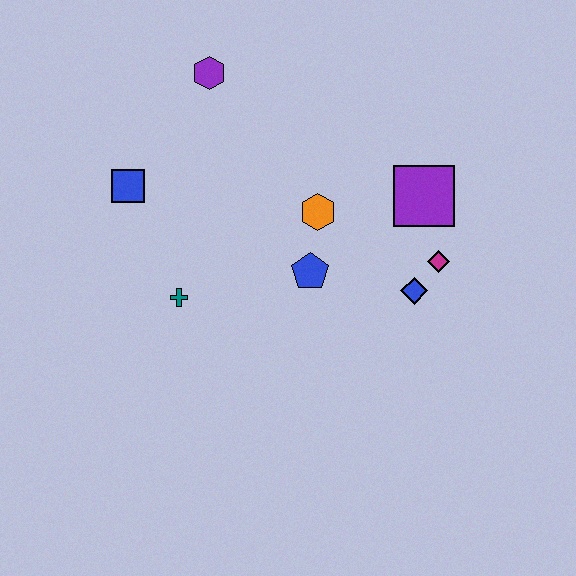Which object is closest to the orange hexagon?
The blue pentagon is closest to the orange hexagon.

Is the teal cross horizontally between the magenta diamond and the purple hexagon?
No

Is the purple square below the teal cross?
No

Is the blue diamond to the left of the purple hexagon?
No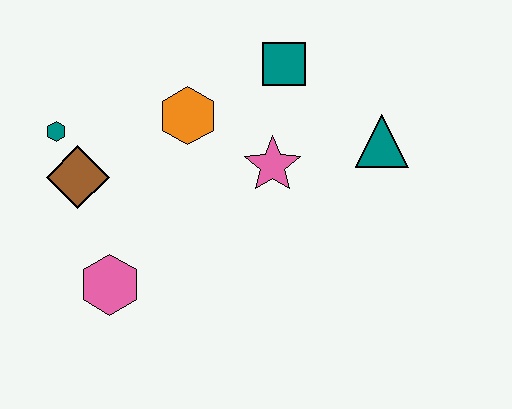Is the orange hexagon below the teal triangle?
No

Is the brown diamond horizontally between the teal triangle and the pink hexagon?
No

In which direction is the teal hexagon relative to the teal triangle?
The teal hexagon is to the left of the teal triangle.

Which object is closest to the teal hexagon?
The brown diamond is closest to the teal hexagon.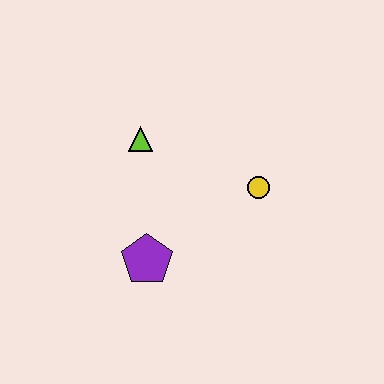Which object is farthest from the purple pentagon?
The yellow circle is farthest from the purple pentagon.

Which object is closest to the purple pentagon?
The lime triangle is closest to the purple pentagon.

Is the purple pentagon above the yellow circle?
No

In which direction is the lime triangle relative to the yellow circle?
The lime triangle is to the left of the yellow circle.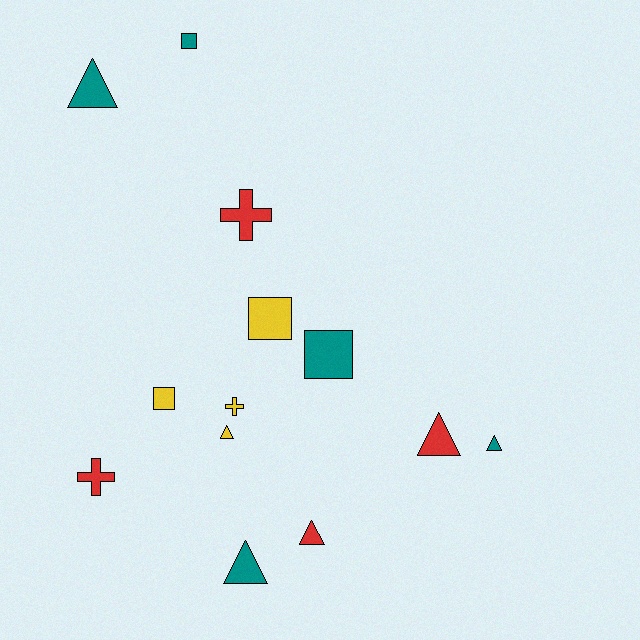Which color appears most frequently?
Teal, with 5 objects.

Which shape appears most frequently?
Triangle, with 6 objects.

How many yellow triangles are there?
There is 1 yellow triangle.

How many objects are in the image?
There are 13 objects.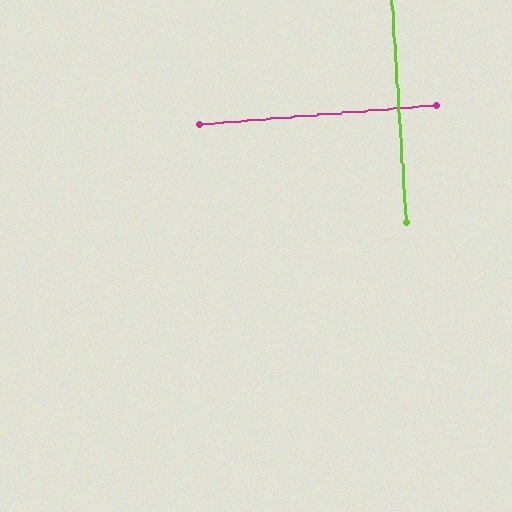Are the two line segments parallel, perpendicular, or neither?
Perpendicular — they meet at approximately 89°.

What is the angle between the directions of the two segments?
Approximately 89 degrees.